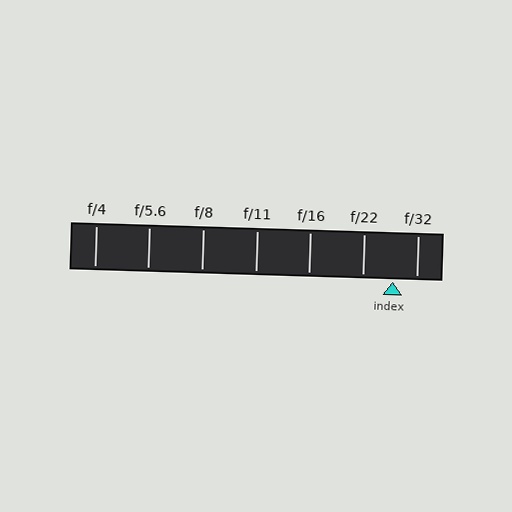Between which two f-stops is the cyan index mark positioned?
The index mark is between f/22 and f/32.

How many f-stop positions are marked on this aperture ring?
There are 7 f-stop positions marked.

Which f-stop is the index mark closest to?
The index mark is closest to f/32.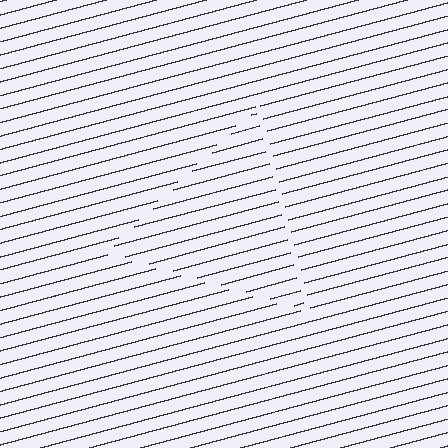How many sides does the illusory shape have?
3 sides — the line-ends trace a triangle.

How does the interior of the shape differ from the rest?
The interior of the shape contains the same grating, shifted by half a period — the contour is defined by the phase discontinuity where line-ends from the inner and outer gratings abut.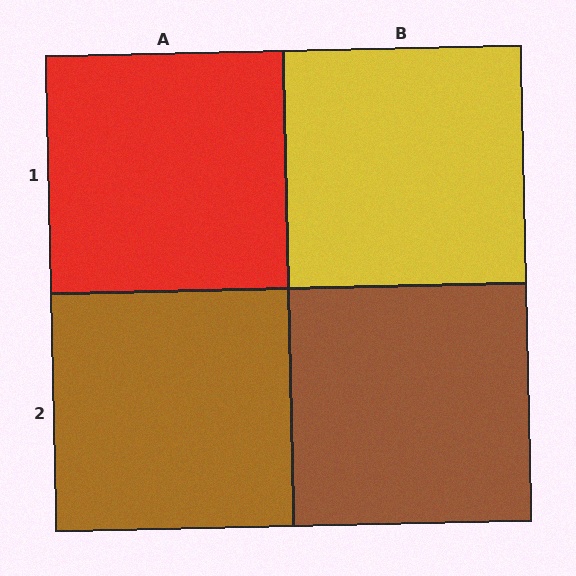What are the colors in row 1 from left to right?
Red, yellow.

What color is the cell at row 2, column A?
Brown.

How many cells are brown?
2 cells are brown.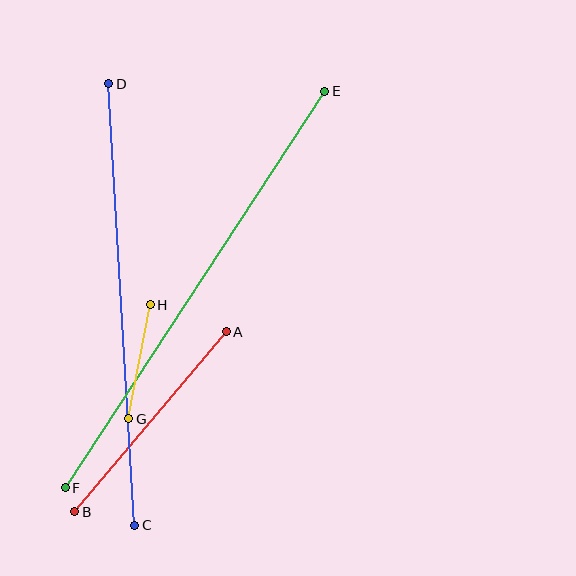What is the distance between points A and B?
The distance is approximately 235 pixels.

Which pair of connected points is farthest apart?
Points E and F are farthest apart.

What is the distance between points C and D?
The distance is approximately 442 pixels.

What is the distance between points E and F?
The distance is approximately 474 pixels.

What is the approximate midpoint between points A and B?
The midpoint is at approximately (150, 422) pixels.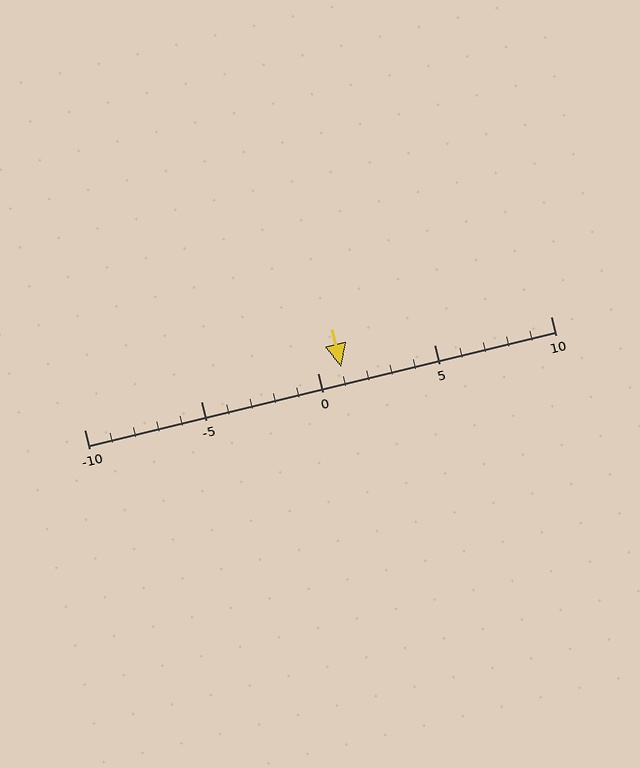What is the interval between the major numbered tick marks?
The major tick marks are spaced 5 units apart.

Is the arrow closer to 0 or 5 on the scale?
The arrow is closer to 0.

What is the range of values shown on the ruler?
The ruler shows values from -10 to 10.